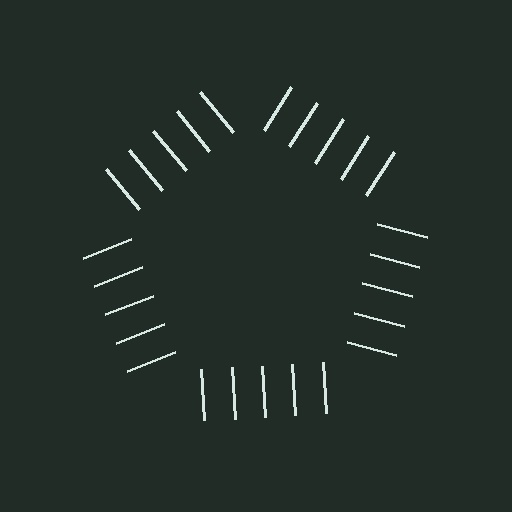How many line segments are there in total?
25 — 5 along each of the 5 edges.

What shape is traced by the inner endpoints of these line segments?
An illusory pentagon — the line segments terminate on its edges but no continuous stroke is drawn.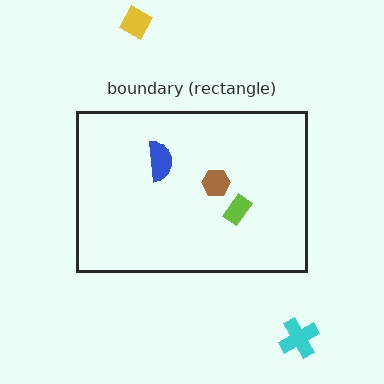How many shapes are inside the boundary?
3 inside, 2 outside.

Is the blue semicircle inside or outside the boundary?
Inside.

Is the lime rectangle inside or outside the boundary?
Inside.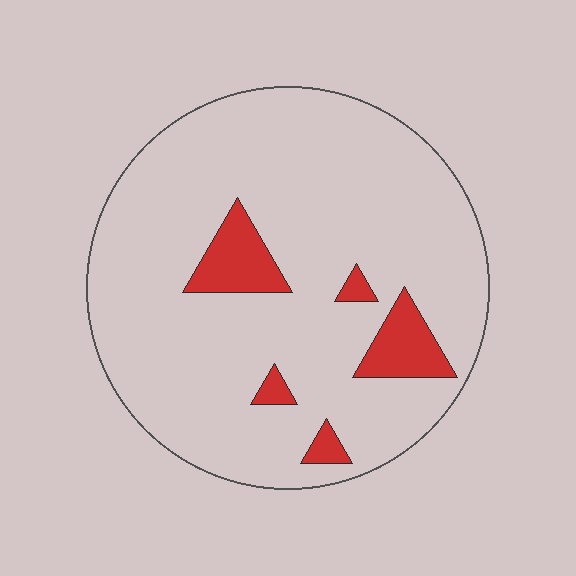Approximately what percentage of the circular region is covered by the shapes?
Approximately 10%.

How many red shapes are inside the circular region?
5.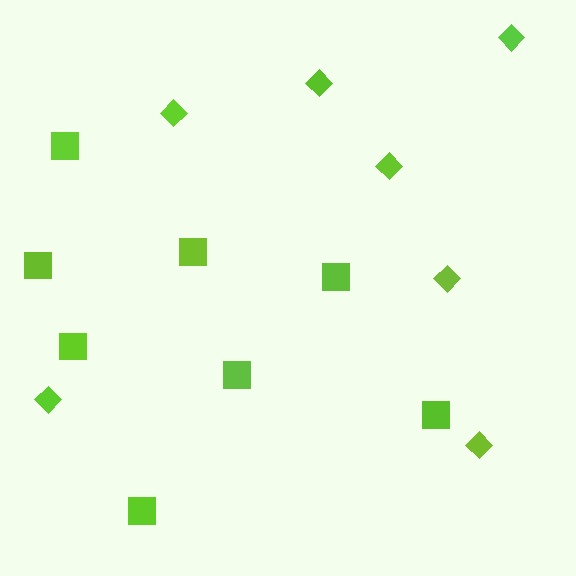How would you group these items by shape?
There are 2 groups: one group of diamonds (7) and one group of squares (8).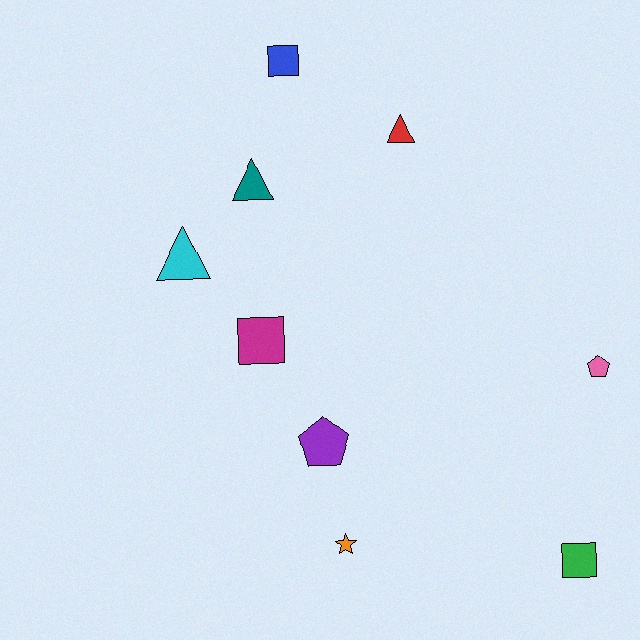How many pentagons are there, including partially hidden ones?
There are 2 pentagons.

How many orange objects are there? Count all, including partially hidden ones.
There is 1 orange object.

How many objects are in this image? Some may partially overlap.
There are 9 objects.